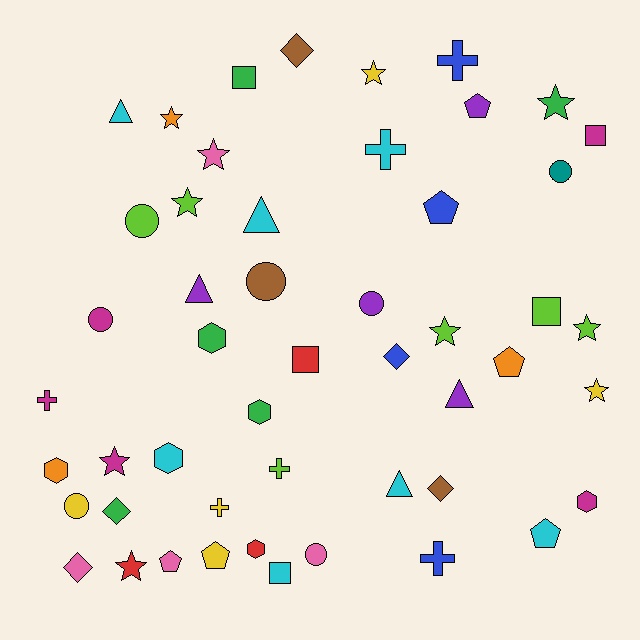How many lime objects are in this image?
There are 6 lime objects.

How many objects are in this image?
There are 50 objects.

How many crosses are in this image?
There are 6 crosses.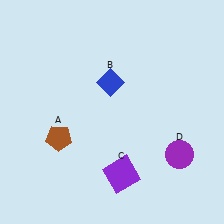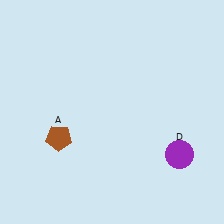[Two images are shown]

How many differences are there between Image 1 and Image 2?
There are 2 differences between the two images.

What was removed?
The blue diamond (B), the purple square (C) were removed in Image 2.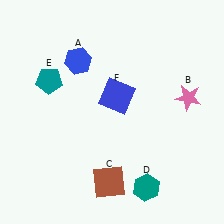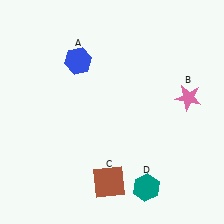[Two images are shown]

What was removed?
The blue square (F), the teal pentagon (E) were removed in Image 2.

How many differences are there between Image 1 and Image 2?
There are 2 differences between the two images.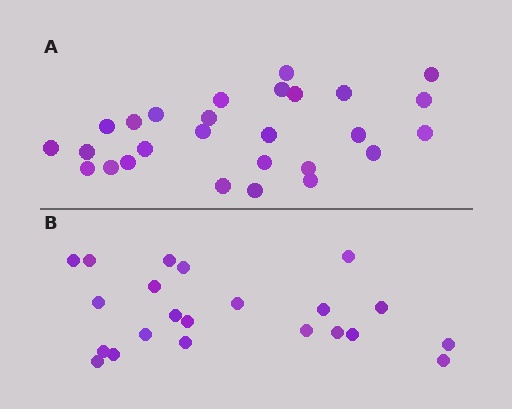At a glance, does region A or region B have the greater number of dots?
Region A (the top region) has more dots.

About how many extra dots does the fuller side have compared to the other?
Region A has about 5 more dots than region B.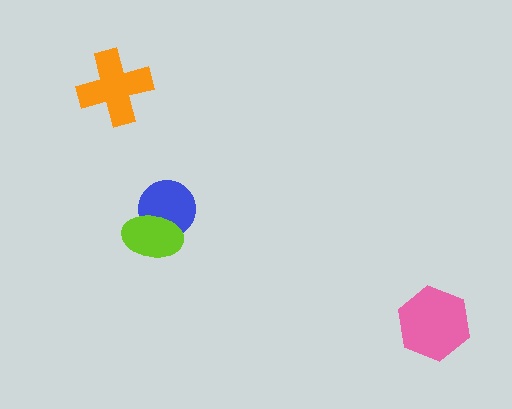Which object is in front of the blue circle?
The lime ellipse is in front of the blue circle.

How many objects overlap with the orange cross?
0 objects overlap with the orange cross.